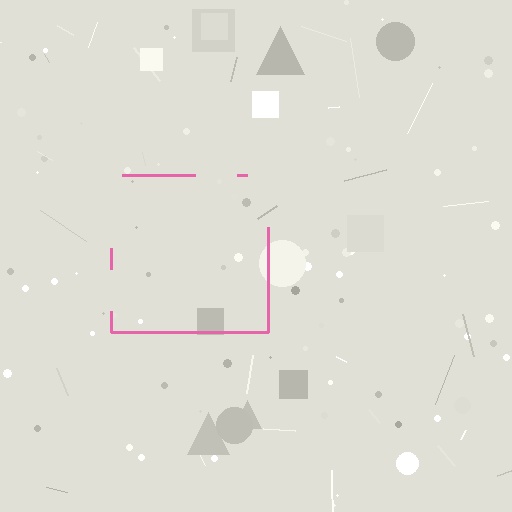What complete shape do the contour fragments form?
The contour fragments form a square.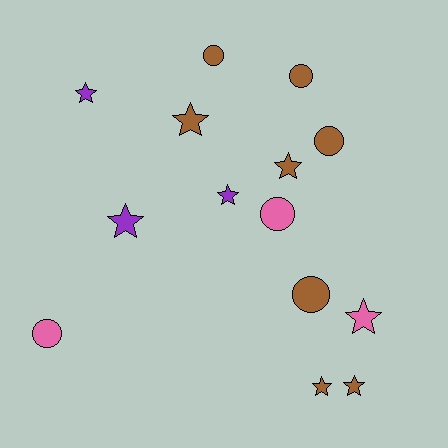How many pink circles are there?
There are 2 pink circles.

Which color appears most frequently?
Brown, with 8 objects.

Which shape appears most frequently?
Star, with 8 objects.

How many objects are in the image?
There are 14 objects.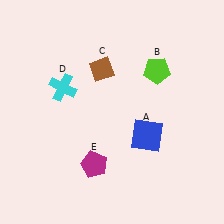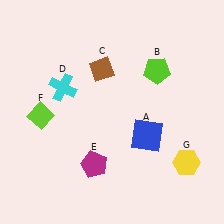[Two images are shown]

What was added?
A lime diamond (F), a yellow hexagon (G) were added in Image 2.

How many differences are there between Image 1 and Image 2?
There are 2 differences between the two images.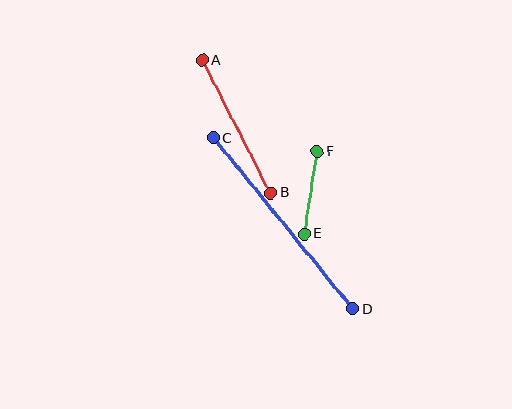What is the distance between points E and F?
The distance is approximately 84 pixels.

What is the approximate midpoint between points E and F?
The midpoint is at approximately (311, 193) pixels.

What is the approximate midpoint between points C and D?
The midpoint is at approximately (283, 223) pixels.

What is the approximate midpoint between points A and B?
The midpoint is at approximately (236, 127) pixels.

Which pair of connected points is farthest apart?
Points C and D are farthest apart.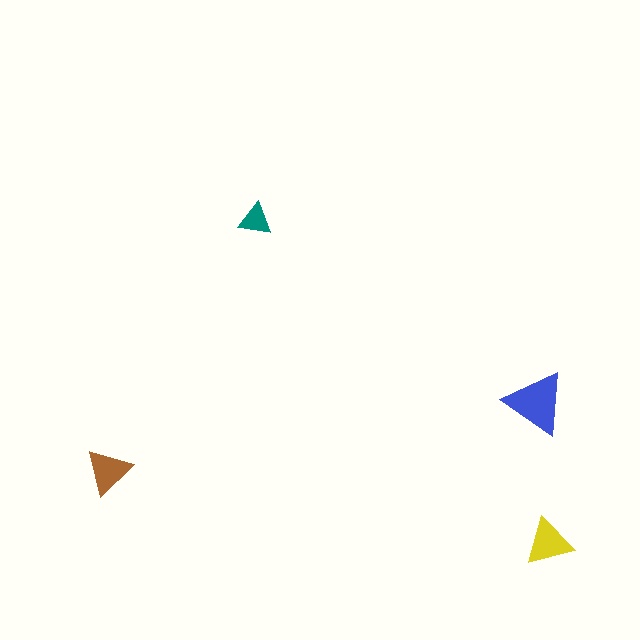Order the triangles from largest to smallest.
the blue one, the yellow one, the brown one, the teal one.